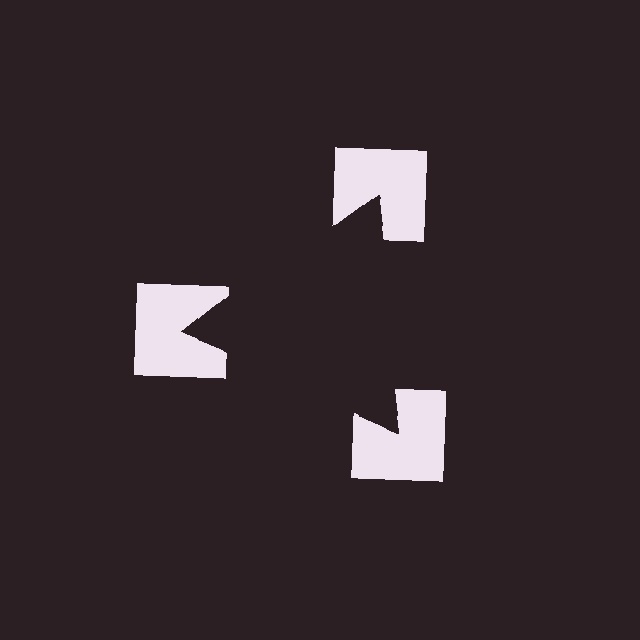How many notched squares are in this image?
There are 3 — one at each vertex of the illusory triangle.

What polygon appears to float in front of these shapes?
An illusory triangle — its edges are inferred from the aligned wedge cuts in the notched squares, not physically drawn.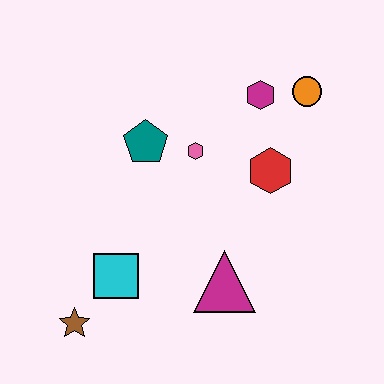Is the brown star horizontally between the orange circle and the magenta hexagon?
No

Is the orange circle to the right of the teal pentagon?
Yes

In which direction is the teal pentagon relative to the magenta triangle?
The teal pentagon is above the magenta triangle.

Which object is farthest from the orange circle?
The brown star is farthest from the orange circle.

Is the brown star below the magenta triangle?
Yes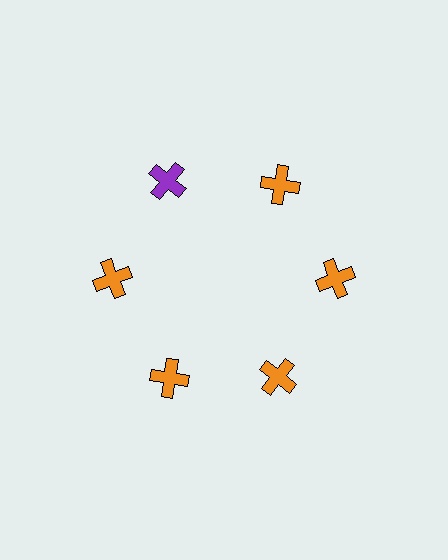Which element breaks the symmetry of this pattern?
The purple cross at roughly the 11 o'clock position breaks the symmetry. All other shapes are orange crosses.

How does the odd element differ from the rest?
It has a different color: purple instead of orange.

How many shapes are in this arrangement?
There are 6 shapes arranged in a ring pattern.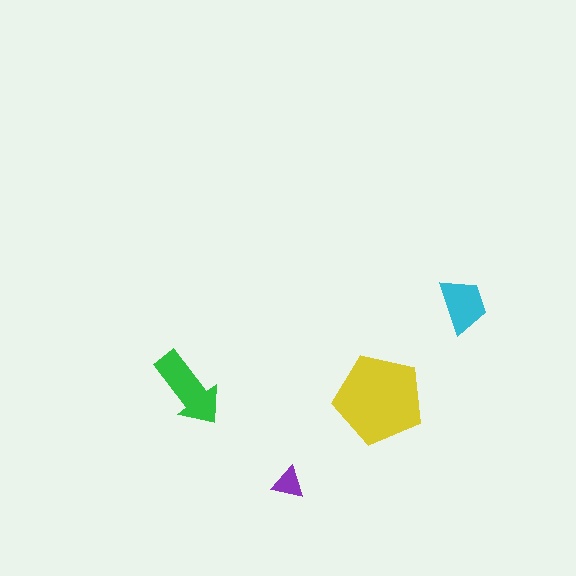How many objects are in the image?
There are 4 objects in the image.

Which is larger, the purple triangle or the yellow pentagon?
The yellow pentagon.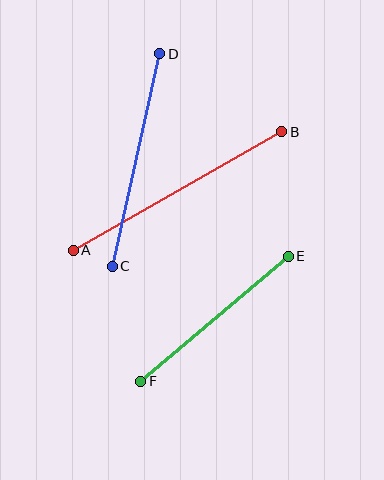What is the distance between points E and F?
The distance is approximately 193 pixels.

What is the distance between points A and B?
The distance is approximately 240 pixels.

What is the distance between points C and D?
The distance is approximately 217 pixels.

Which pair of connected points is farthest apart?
Points A and B are farthest apart.